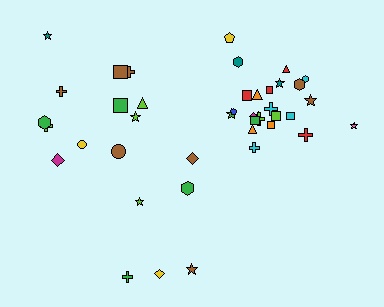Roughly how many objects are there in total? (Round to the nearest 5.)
Roughly 40 objects in total.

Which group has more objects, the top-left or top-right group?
The top-right group.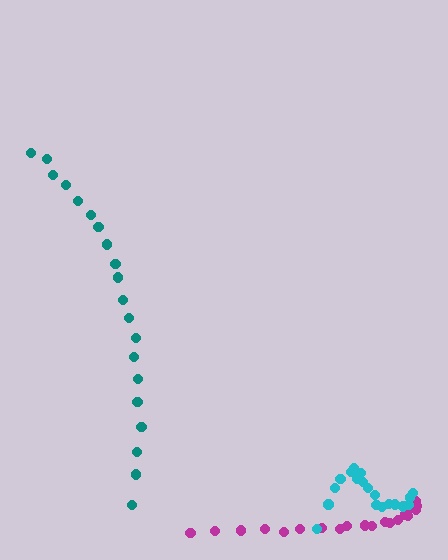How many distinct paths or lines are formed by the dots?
There are 3 distinct paths.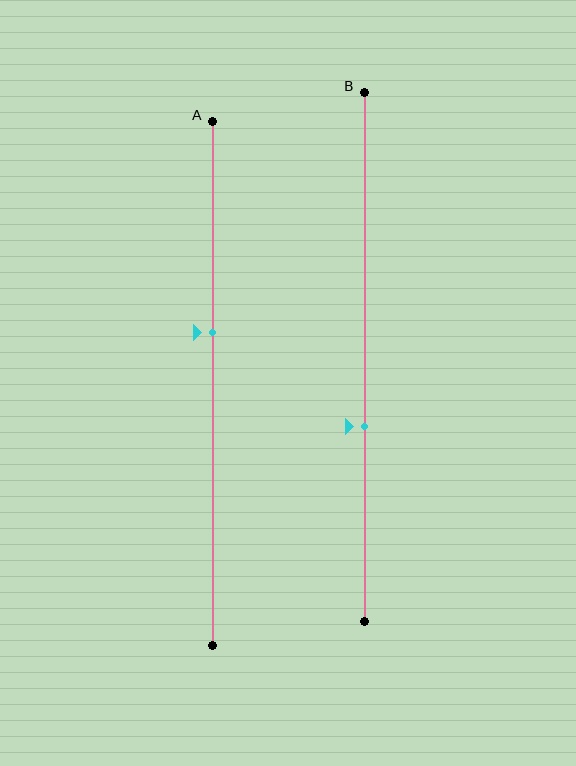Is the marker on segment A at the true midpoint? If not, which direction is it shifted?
No, the marker on segment A is shifted upward by about 10% of the segment length.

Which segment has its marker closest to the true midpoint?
Segment A has its marker closest to the true midpoint.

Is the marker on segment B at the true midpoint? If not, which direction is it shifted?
No, the marker on segment B is shifted downward by about 13% of the segment length.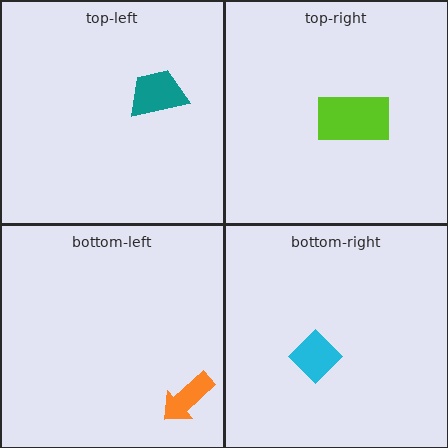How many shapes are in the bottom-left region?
1.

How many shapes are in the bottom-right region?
1.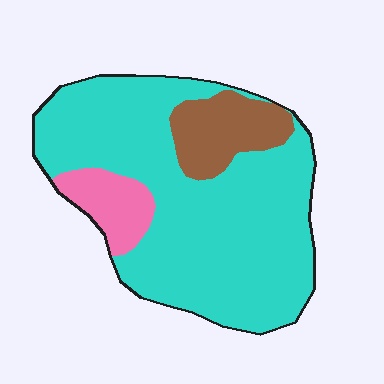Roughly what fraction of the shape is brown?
Brown covers 14% of the shape.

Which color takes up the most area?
Cyan, at roughly 75%.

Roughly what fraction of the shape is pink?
Pink covers about 10% of the shape.